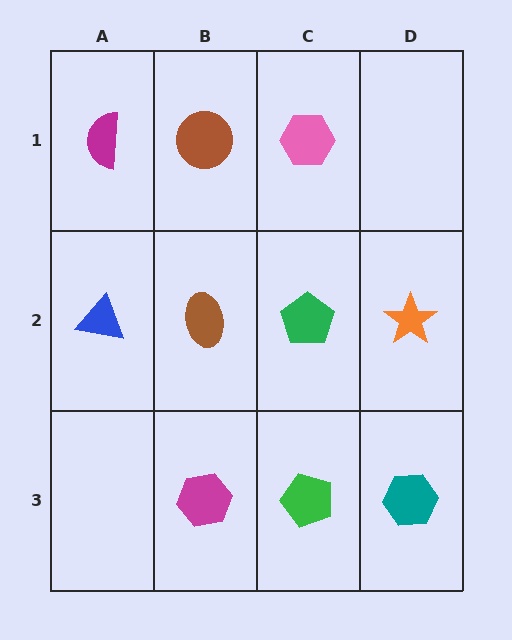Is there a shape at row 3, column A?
No, that cell is empty.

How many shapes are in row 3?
3 shapes.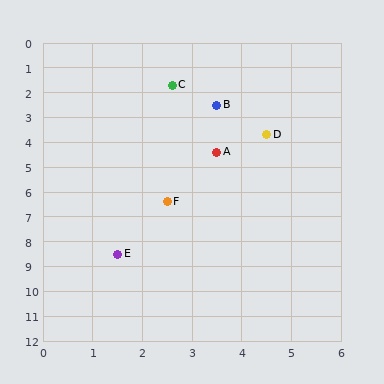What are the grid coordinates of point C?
Point C is at approximately (2.6, 1.7).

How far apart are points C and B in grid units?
Points C and B are about 1.2 grid units apart.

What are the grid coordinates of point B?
Point B is at approximately (3.5, 2.5).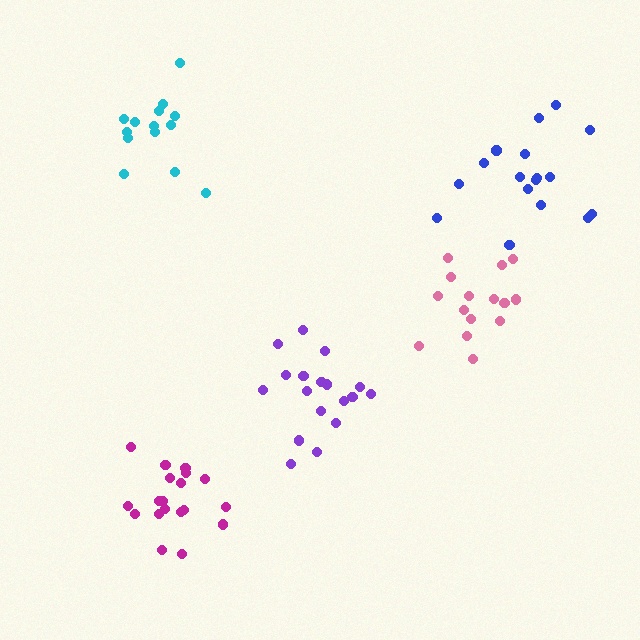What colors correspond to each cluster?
The clusters are colored: purple, magenta, blue, pink, cyan.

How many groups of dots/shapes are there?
There are 5 groups.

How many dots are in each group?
Group 1: 18 dots, Group 2: 19 dots, Group 3: 17 dots, Group 4: 15 dots, Group 5: 14 dots (83 total).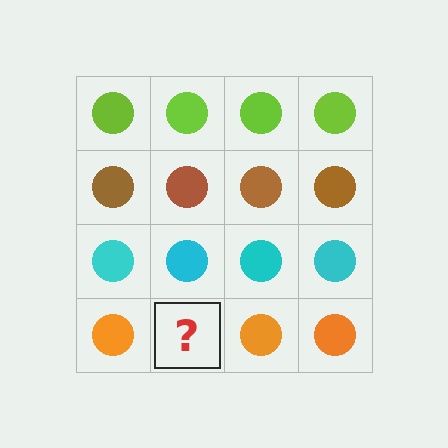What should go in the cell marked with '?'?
The missing cell should contain an orange circle.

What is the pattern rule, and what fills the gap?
The rule is that each row has a consistent color. The gap should be filled with an orange circle.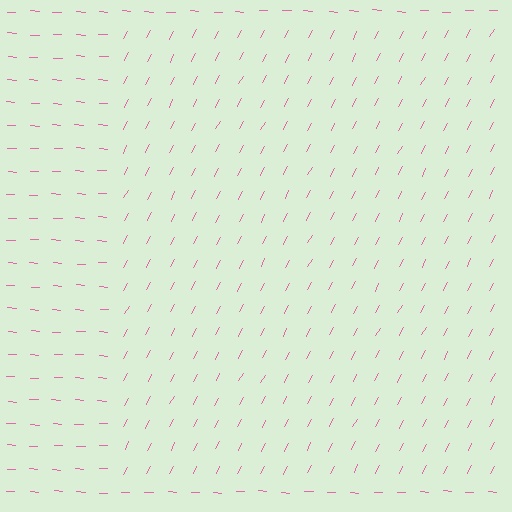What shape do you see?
I see a rectangle.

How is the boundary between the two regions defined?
The boundary is defined purely by a change in line orientation (approximately 66 degrees difference). All lines are the same color and thickness.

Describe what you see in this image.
The image is filled with small pink line segments. A rectangle region in the image has lines oriented differently from the surrounding lines, creating a visible texture boundary.